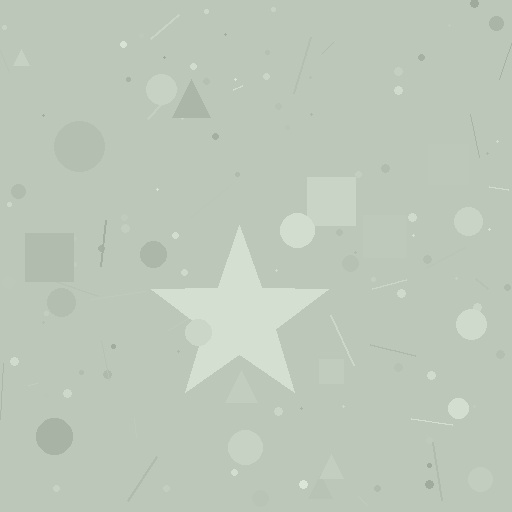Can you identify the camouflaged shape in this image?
The camouflaged shape is a star.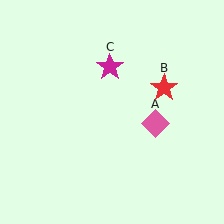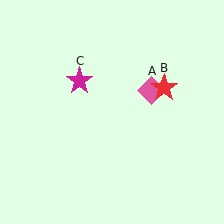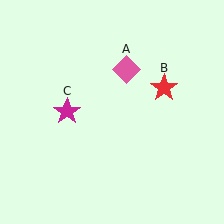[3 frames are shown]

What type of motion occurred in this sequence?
The pink diamond (object A), magenta star (object C) rotated counterclockwise around the center of the scene.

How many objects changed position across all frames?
2 objects changed position: pink diamond (object A), magenta star (object C).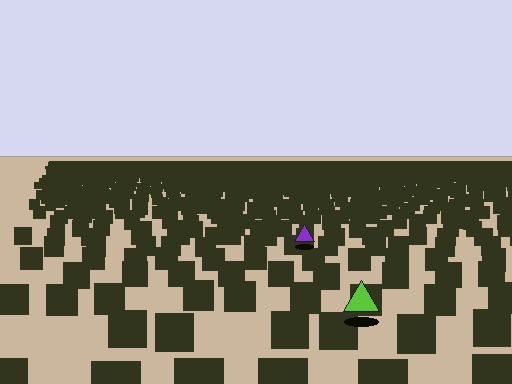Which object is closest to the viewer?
The lime triangle is closest. The texture marks near it are larger and more spread out.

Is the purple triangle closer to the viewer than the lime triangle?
No. The lime triangle is closer — you can tell from the texture gradient: the ground texture is coarser near it.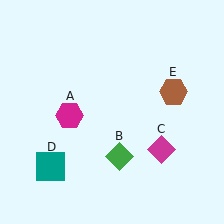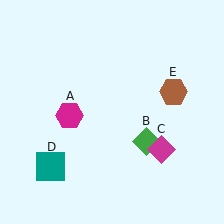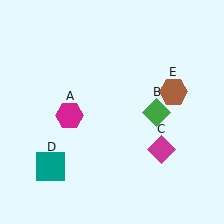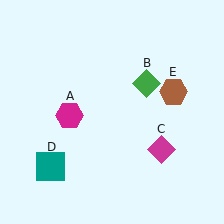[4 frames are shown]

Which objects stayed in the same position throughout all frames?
Magenta hexagon (object A) and magenta diamond (object C) and teal square (object D) and brown hexagon (object E) remained stationary.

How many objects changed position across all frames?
1 object changed position: green diamond (object B).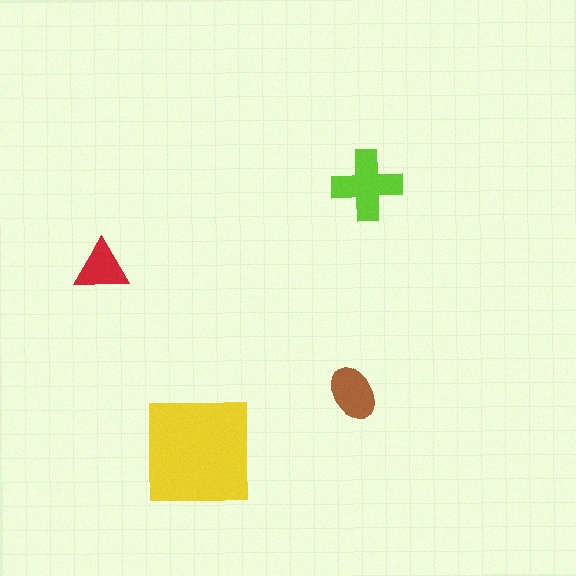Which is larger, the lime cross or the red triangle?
The lime cross.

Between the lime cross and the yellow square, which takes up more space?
The yellow square.